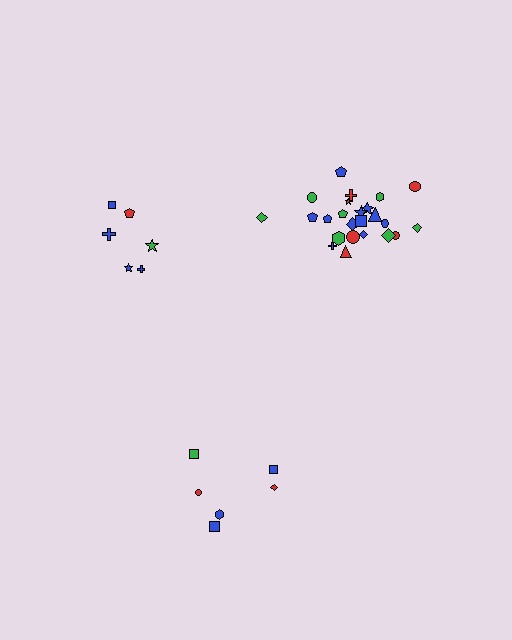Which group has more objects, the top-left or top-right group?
The top-right group.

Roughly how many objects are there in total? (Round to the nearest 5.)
Roughly 35 objects in total.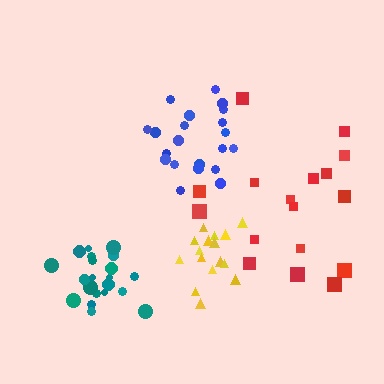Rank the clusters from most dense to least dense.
teal, yellow, blue, red.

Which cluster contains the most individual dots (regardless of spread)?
Blue (21).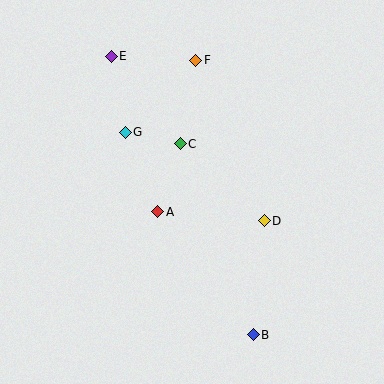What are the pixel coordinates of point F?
Point F is at (196, 60).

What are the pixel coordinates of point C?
Point C is at (180, 144).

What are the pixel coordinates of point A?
Point A is at (158, 212).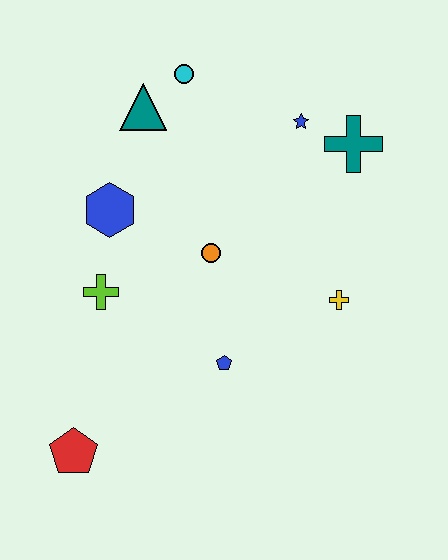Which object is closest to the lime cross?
The blue hexagon is closest to the lime cross.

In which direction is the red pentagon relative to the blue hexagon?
The red pentagon is below the blue hexagon.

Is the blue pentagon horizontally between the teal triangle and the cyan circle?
No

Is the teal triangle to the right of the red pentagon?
Yes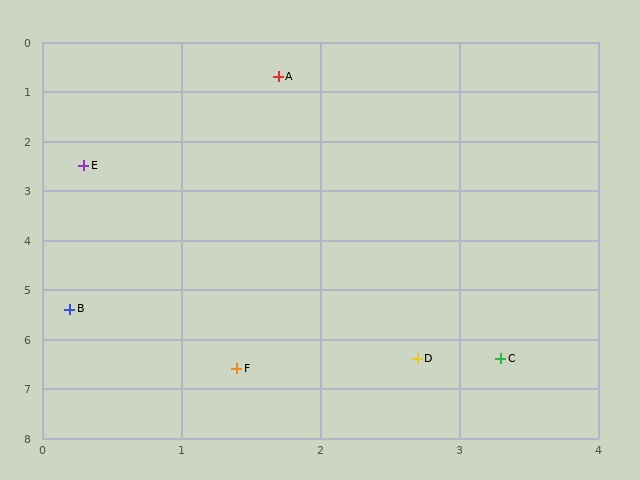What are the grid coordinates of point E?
Point E is at approximately (0.3, 2.5).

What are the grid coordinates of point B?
Point B is at approximately (0.2, 5.4).